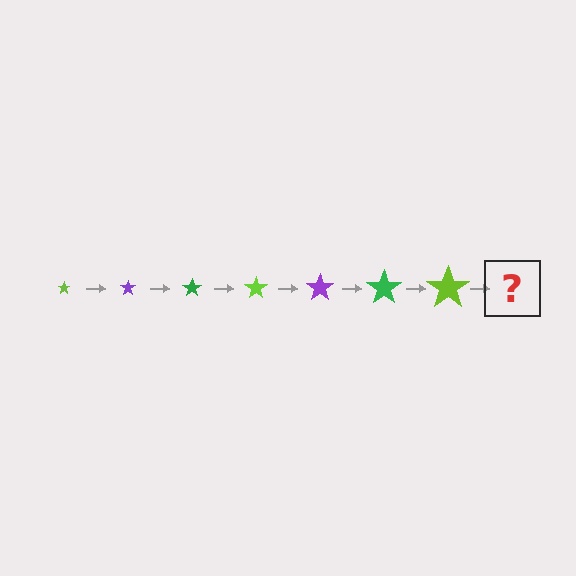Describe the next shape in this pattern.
It should be a purple star, larger than the previous one.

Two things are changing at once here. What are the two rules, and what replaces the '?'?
The two rules are that the star grows larger each step and the color cycles through lime, purple, and green. The '?' should be a purple star, larger than the previous one.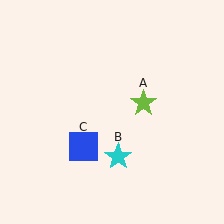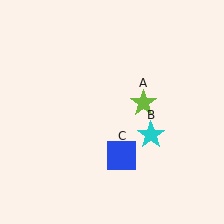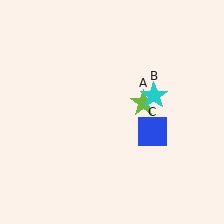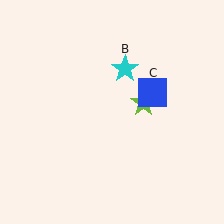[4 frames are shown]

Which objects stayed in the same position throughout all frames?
Lime star (object A) remained stationary.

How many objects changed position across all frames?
2 objects changed position: cyan star (object B), blue square (object C).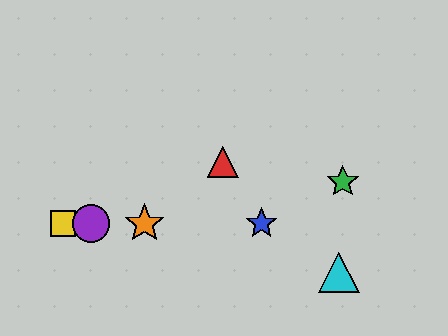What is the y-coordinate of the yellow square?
The yellow square is at y≈223.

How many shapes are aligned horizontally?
4 shapes (the blue star, the yellow square, the purple circle, the orange star) are aligned horizontally.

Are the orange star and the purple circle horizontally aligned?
Yes, both are at y≈223.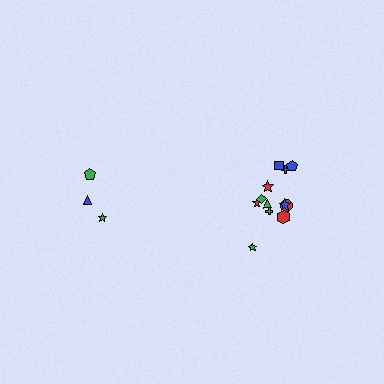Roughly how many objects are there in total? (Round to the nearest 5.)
Roughly 15 objects in total.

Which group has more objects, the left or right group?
The right group.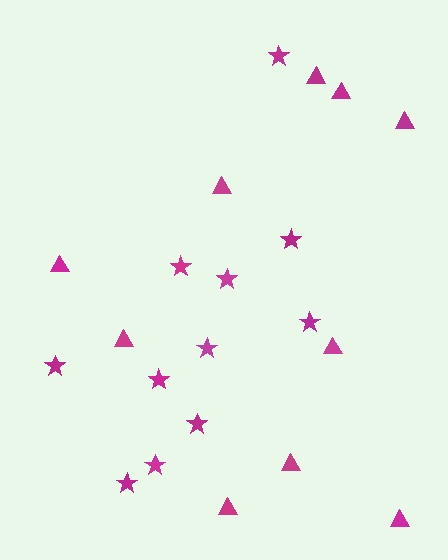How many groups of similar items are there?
There are 2 groups: one group of stars (11) and one group of triangles (10).